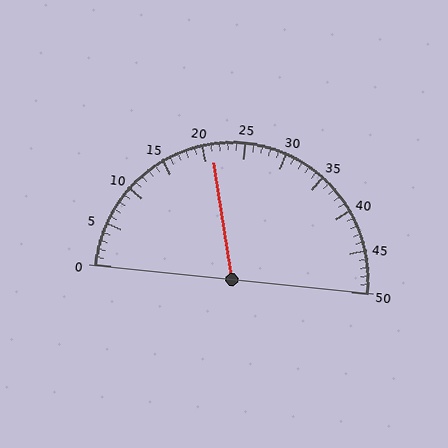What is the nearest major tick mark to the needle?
The nearest major tick mark is 20.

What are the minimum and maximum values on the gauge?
The gauge ranges from 0 to 50.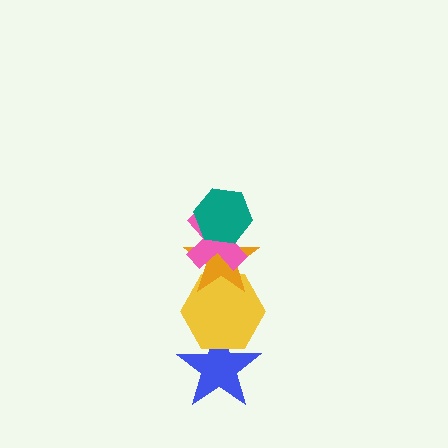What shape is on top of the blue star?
The yellow hexagon is on top of the blue star.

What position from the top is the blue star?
The blue star is 5th from the top.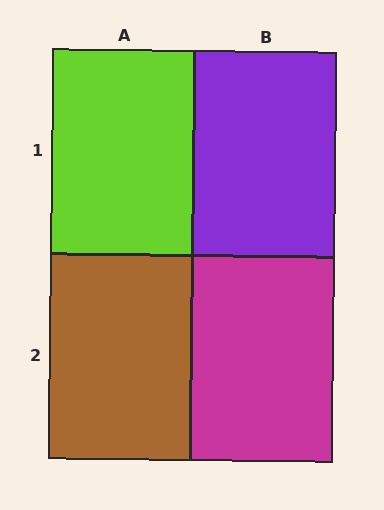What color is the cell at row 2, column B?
Magenta.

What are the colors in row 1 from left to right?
Lime, purple.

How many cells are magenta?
1 cell is magenta.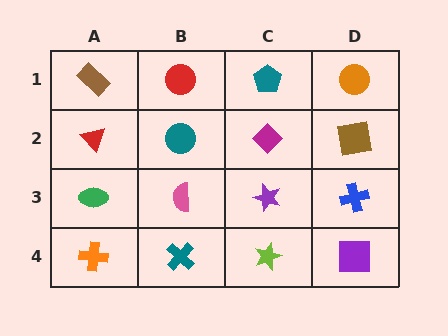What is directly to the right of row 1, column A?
A red circle.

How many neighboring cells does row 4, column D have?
2.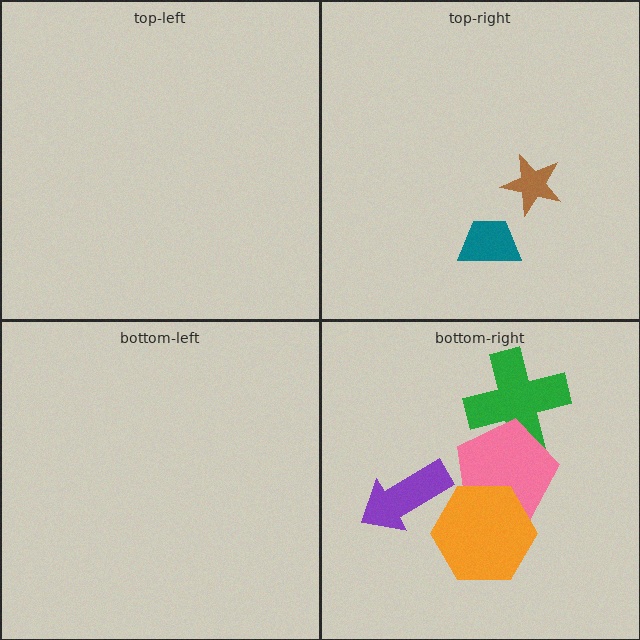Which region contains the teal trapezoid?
The top-right region.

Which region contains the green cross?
The bottom-right region.